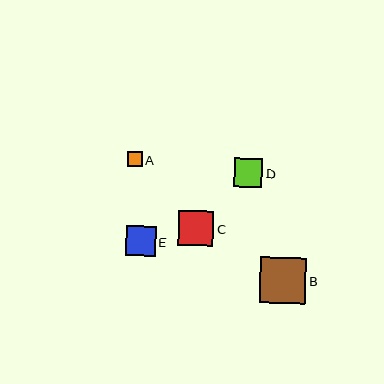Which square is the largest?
Square B is the largest with a size of approximately 46 pixels.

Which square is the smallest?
Square A is the smallest with a size of approximately 15 pixels.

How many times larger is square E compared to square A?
Square E is approximately 1.9 times the size of square A.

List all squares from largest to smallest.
From largest to smallest: B, C, E, D, A.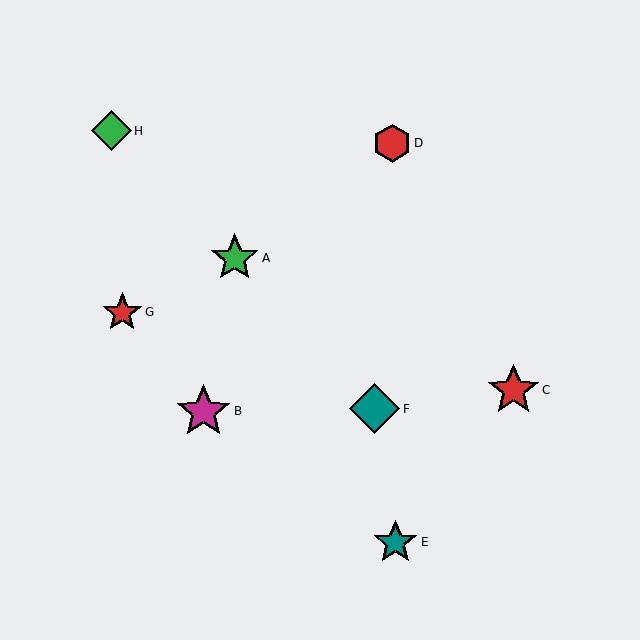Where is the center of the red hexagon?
The center of the red hexagon is at (392, 143).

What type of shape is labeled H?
Shape H is a green diamond.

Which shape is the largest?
The magenta star (labeled B) is the largest.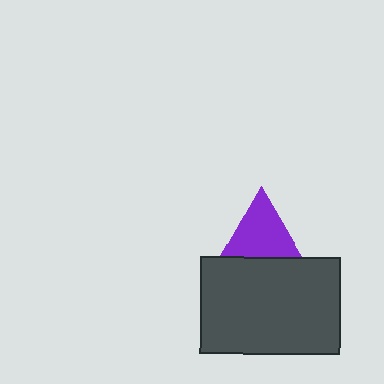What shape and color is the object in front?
The object in front is a dark gray rectangle.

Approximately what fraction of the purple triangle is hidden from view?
Roughly 33% of the purple triangle is hidden behind the dark gray rectangle.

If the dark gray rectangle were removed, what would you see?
You would see the complete purple triangle.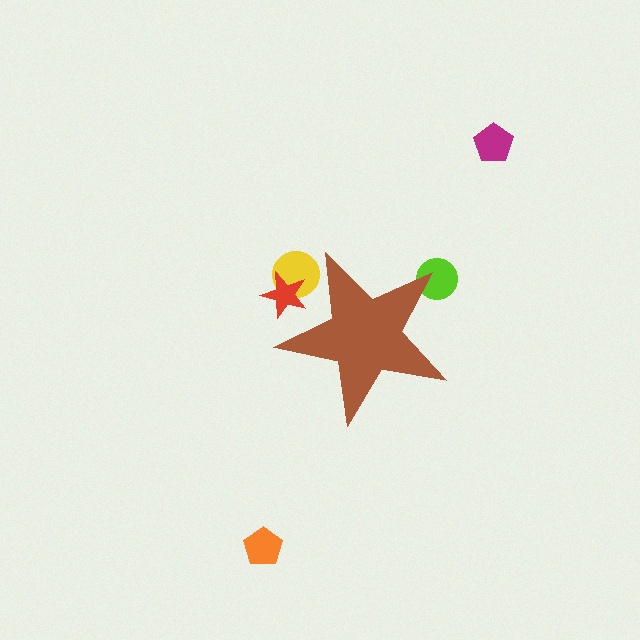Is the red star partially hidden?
Yes, the red star is partially hidden behind the brown star.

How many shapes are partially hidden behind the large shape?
3 shapes are partially hidden.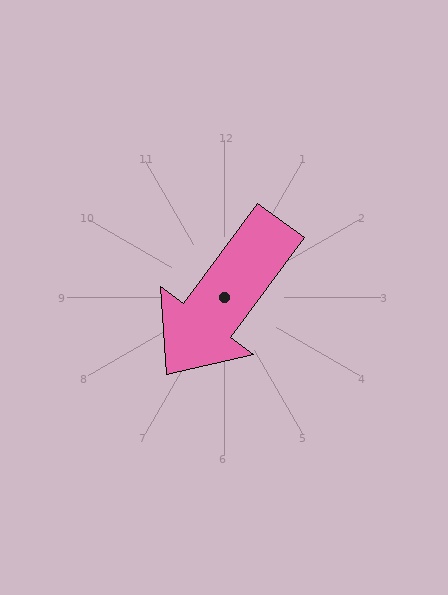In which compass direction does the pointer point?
Southwest.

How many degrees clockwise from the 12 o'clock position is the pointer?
Approximately 216 degrees.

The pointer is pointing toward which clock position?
Roughly 7 o'clock.